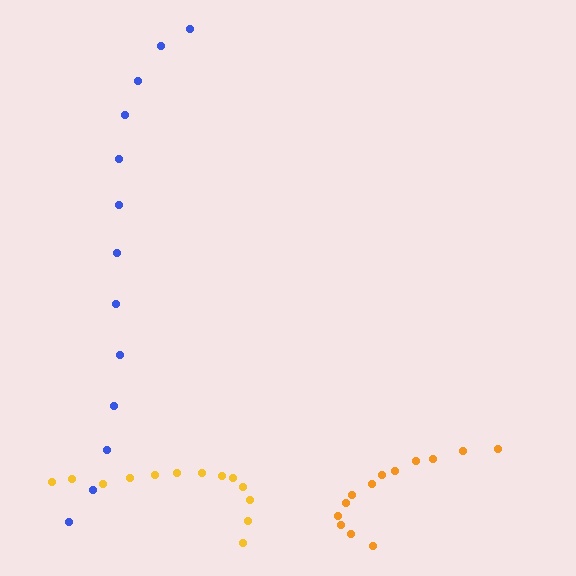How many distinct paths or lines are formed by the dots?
There are 3 distinct paths.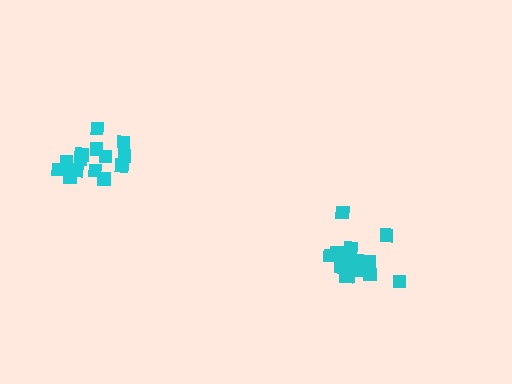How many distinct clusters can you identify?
There are 2 distinct clusters.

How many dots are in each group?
Group 1: 15 dots, Group 2: 16 dots (31 total).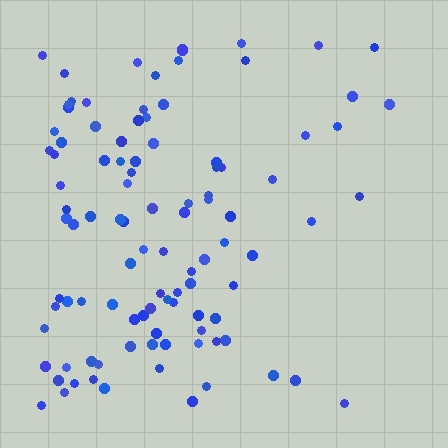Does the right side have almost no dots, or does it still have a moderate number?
Still a moderate number, just noticeably fewer than the left.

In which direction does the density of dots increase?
From right to left, with the left side densest.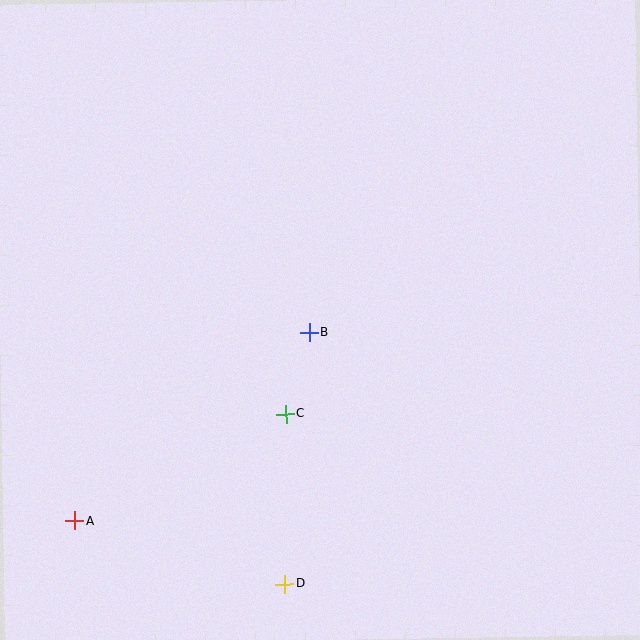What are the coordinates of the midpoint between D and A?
The midpoint between D and A is at (180, 552).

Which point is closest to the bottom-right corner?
Point D is closest to the bottom-right corner.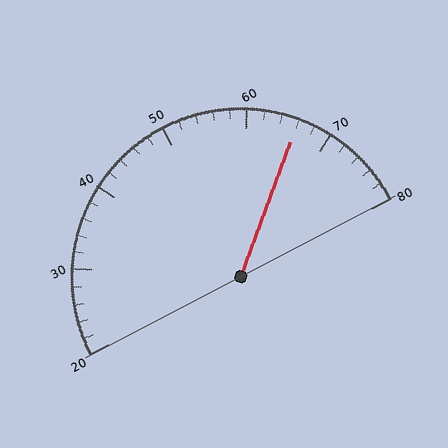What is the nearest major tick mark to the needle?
The nearest major tick mark is 70.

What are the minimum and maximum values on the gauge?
The gauge ranges from 20 to 80.